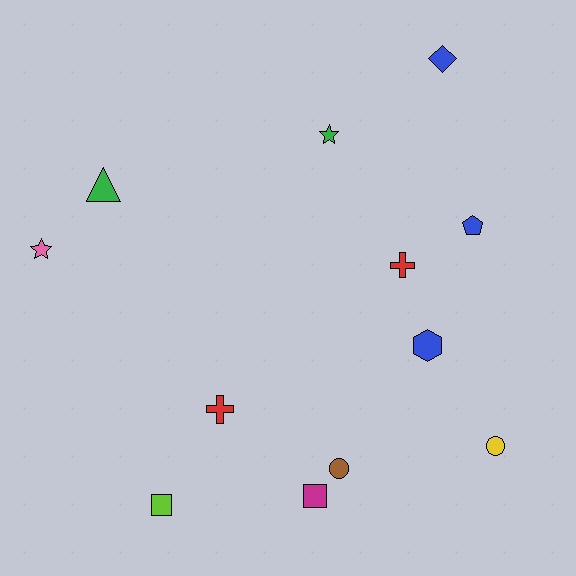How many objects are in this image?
There are 12 objects.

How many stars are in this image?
There are 2 stars.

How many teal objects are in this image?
There are no teal objects.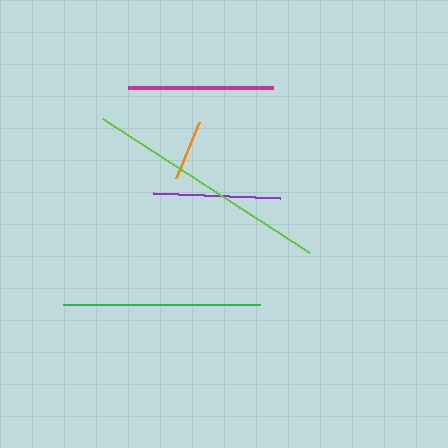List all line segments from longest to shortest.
From longest to shortest: lime, green, magenta, purple, orange.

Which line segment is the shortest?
The orange line is the shortest at approximately 60 pixels.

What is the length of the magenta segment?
The magenta segment is approximately 145 pixels long.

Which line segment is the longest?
The lime line is the longest at approximately 246 pixels.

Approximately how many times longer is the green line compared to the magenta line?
The green line is approximately 1.4 times the length of the magenta line.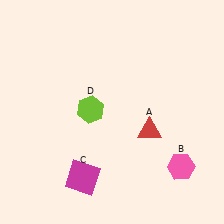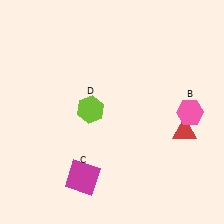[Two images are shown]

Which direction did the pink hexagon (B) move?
The pink hexagon (B) moved up.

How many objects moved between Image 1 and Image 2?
2 objects moved between the two images.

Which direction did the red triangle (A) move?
The red triangle (A) moved right.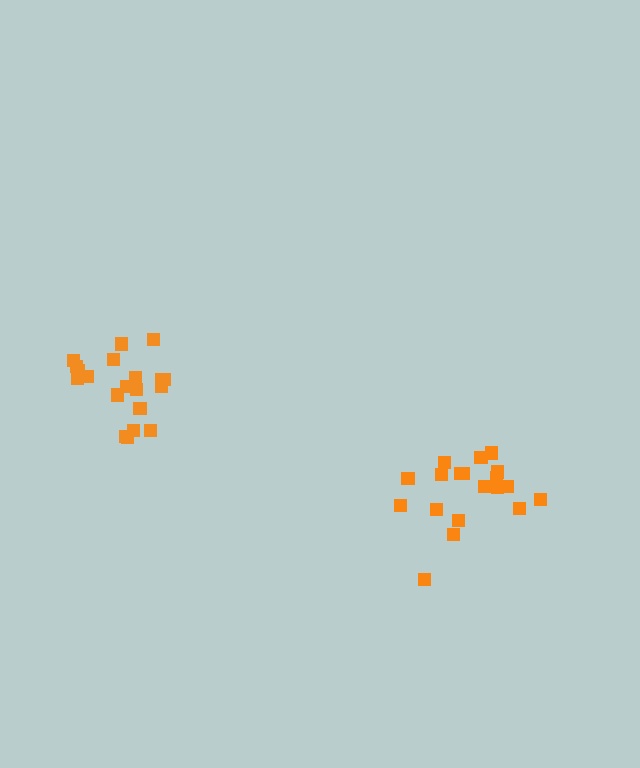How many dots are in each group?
Group 1: 19 dots, Group 2: 20 dots (39 total).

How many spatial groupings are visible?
There are 2 spatial groupings.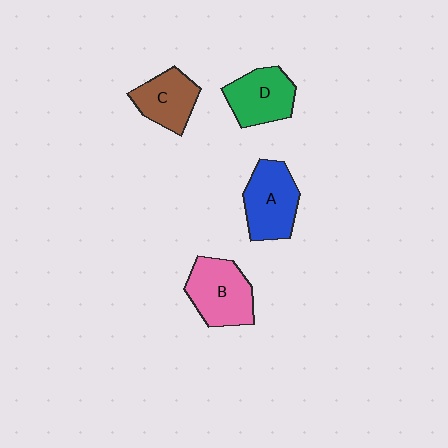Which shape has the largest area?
Shape B (pink).